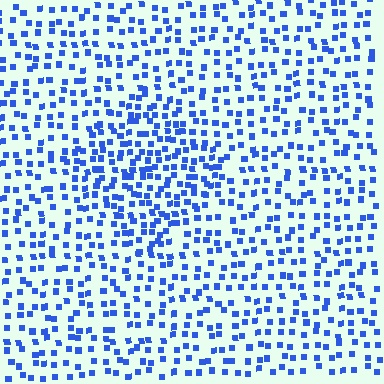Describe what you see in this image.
The image contains small blue elements arranged at two different densities. A diamond-shaped region is visible where the elements are more densely packed than the surrounding area.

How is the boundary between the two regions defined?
The boundary is defined by a change in element density (approximately 1.7x ratio). All elements are the same color, size, and shape.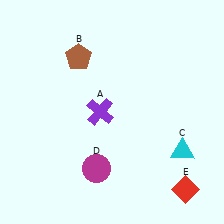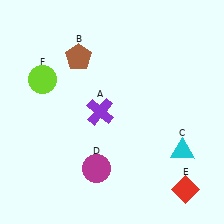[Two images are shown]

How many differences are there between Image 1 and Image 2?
There is 1 difference between the two images.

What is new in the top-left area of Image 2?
A lime circle (F) was added in the top-left area of Image 2.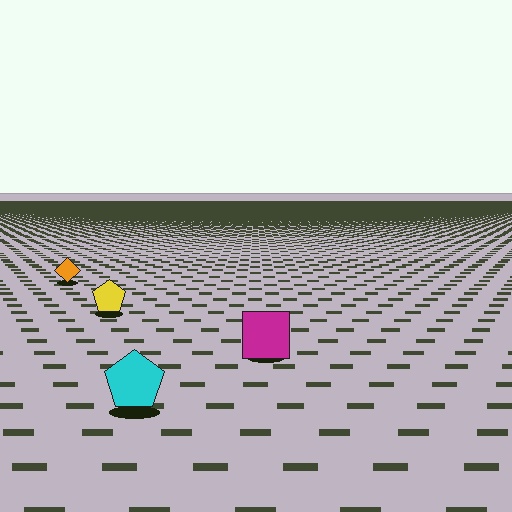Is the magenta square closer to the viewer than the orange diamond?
Yes. The magenta square is closer — you can tell from the texture gradient: the ground texture is coarser near it.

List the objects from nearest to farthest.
From nearest to farthest: the cyan pentagon, the magenta square, the yellow pentagon, the orange diamond.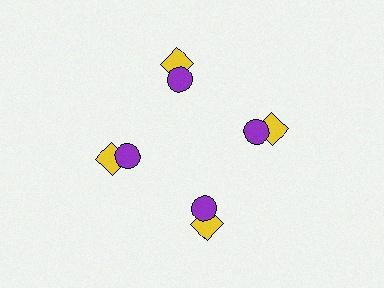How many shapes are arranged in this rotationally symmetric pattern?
There are 8 shapes, arranged in 4 groups of 2.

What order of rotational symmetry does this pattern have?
This pattern has 4-fold rotational symmetry.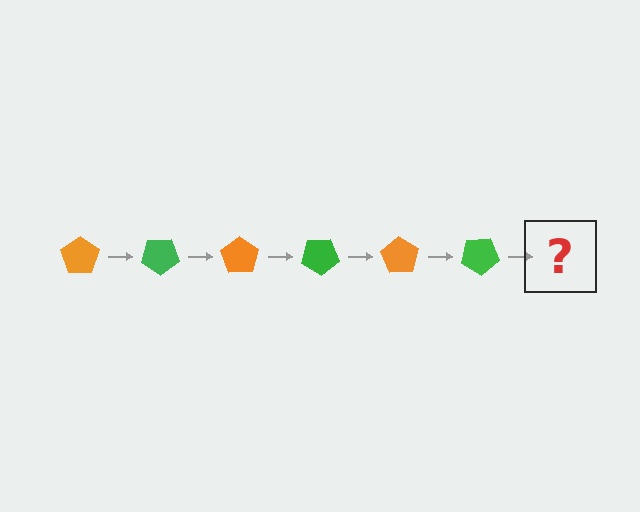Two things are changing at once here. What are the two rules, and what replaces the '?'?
The two rules are that it rotates 35 degrees each step and the color cycles through orange and green. The '?' should be an orange pentagon, rotated 210 degrees from the start.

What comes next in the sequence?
The next element should be an orange pentagon, rotated 210 degrees from the start.